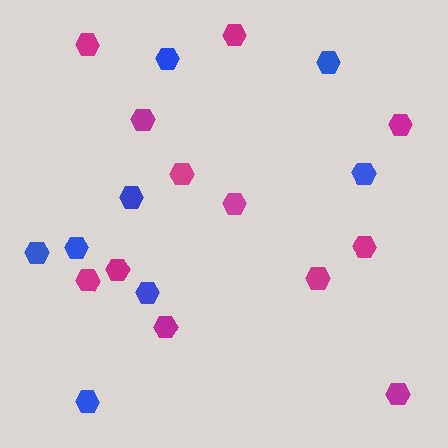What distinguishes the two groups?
There are 2 groups: one group of blue hexagons (8) and one group of magenta hexagons (12).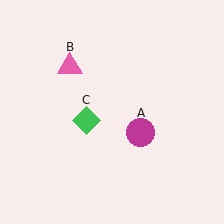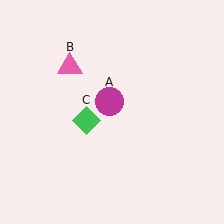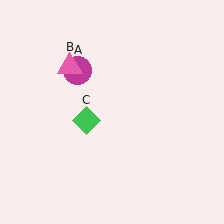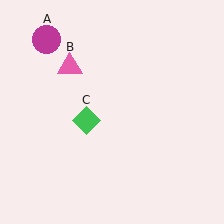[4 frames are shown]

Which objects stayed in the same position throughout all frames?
Pink triangle (object B) and green diamond (object C) remained stationary.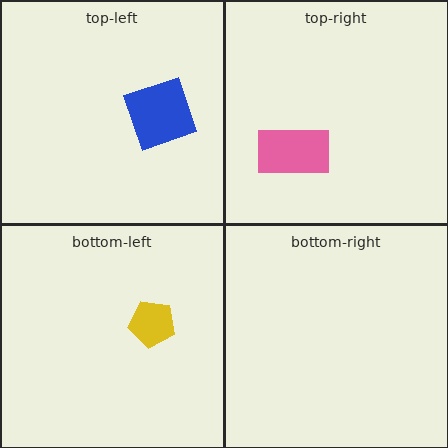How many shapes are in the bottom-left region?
1.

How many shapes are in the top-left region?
1.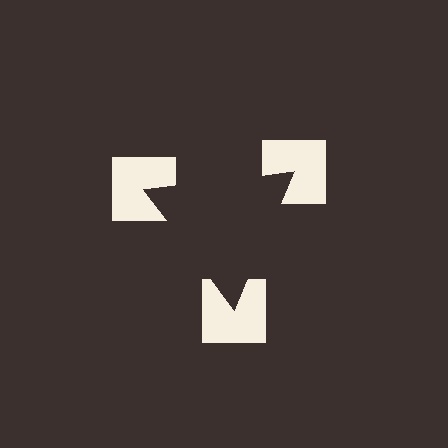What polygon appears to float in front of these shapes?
An illusory triangle — its edges are inferred from the aligned wedge cuts in the notched squares, not physically drawn.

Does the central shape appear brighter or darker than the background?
It typically appears slightly darker than the background, even though no actual brightness change is drawn.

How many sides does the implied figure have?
3 sides.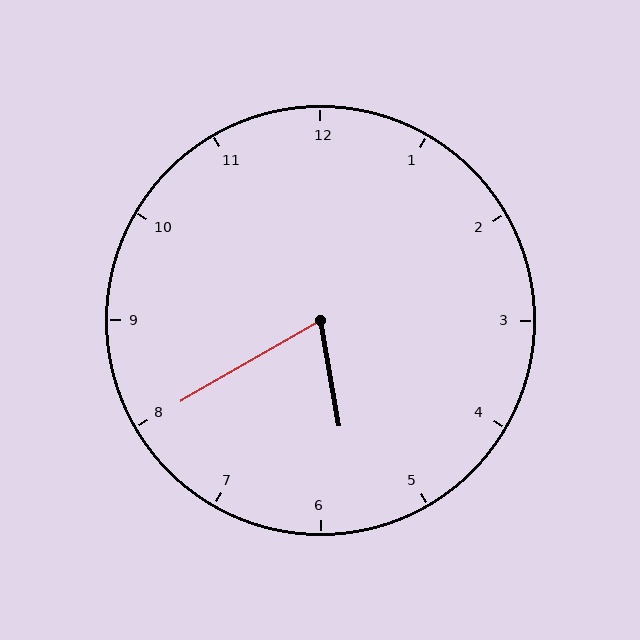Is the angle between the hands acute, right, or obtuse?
It is acute.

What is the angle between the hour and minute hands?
Approximately 70 degrees.